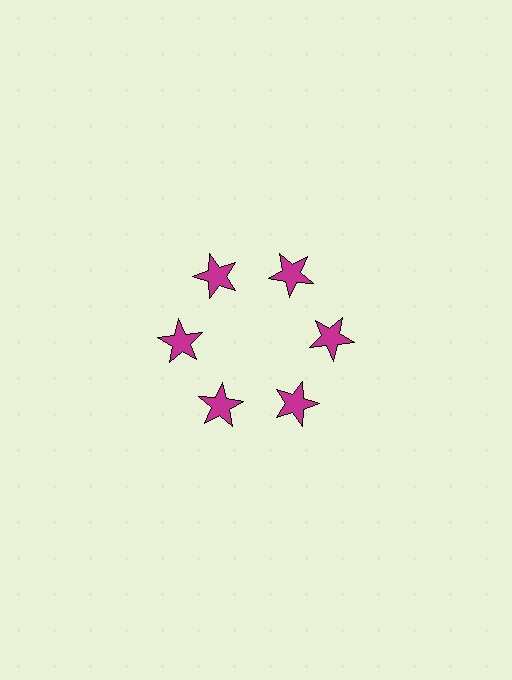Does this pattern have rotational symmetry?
Yes, this pattern has 6-fold rotational symmetry. It looks the same after rotating 60 degrees around the center.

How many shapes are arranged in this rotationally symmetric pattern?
There are 6 shapes, arranged in 6 groups of 1.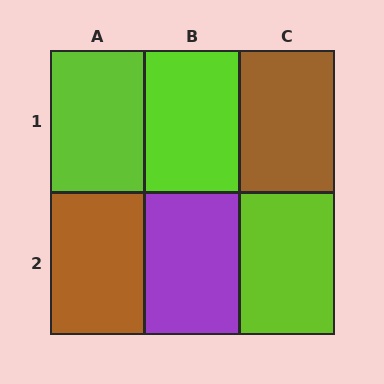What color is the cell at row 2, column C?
Lime.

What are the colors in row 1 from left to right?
Lime, lime, brown.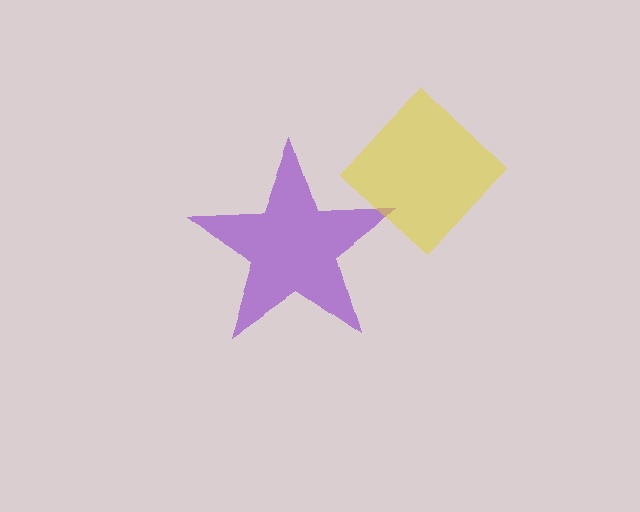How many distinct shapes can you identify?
There are 2 distinct shapes: a purple star, a yellow diamond.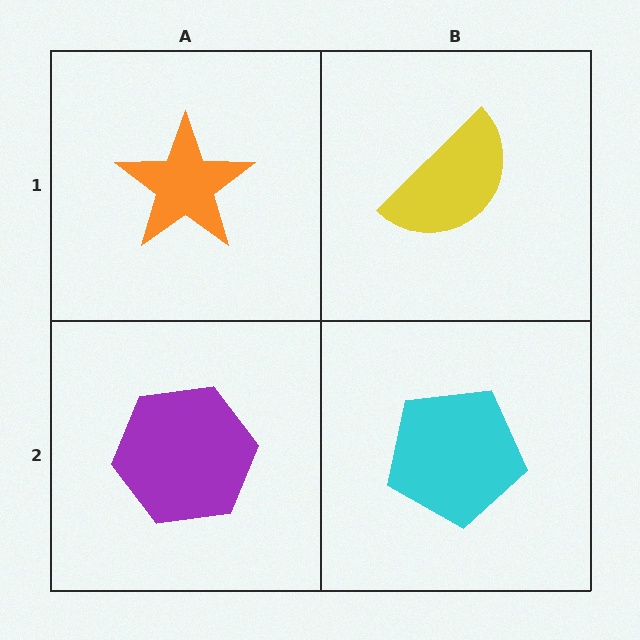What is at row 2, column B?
A cyan pentagon.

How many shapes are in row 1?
2 shapes.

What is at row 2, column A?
A purple hexagon.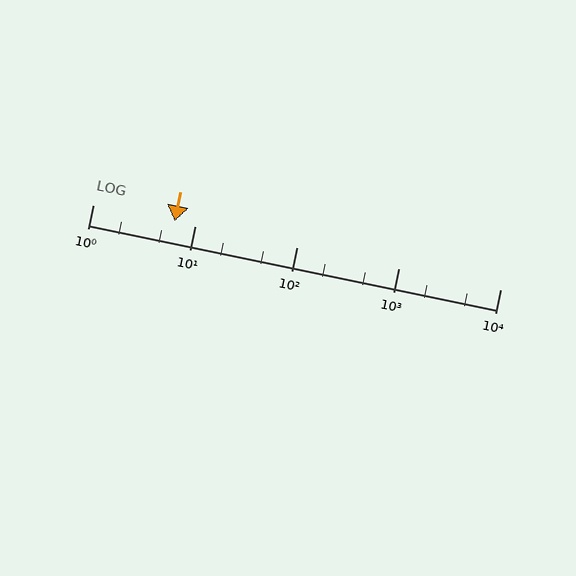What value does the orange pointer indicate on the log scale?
The pointer indicates approximately 6.4.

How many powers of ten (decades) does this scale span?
The scale spans 4 decades, from 1 to 10000.